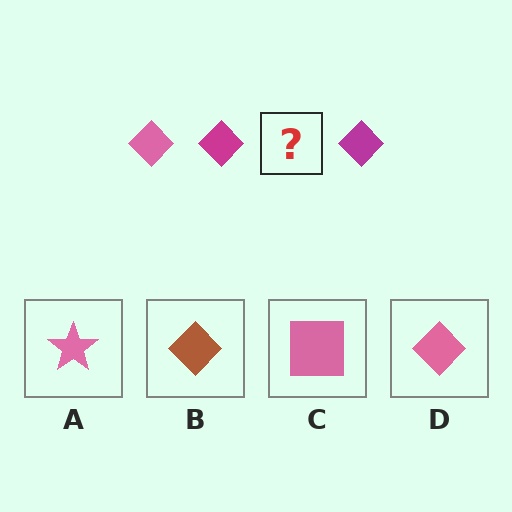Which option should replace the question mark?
Option D.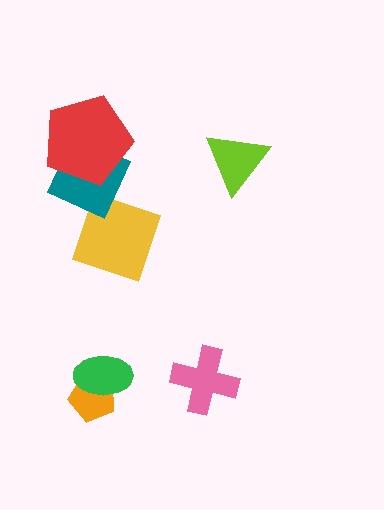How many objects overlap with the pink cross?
0 objects overlap with the pink cross.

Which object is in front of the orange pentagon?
The green ellipse is in front of the orange pentagon.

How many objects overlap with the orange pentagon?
1 object overlaps with the orange pentagon.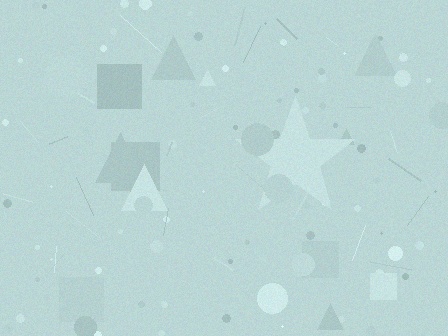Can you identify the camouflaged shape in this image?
The camouflaged shape is a star.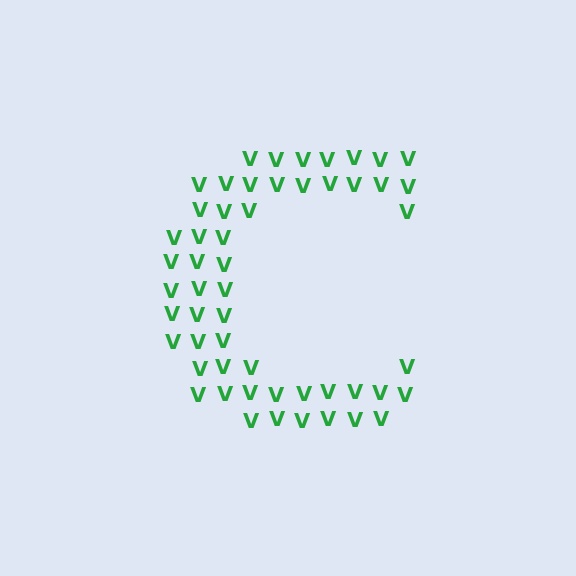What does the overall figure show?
The overall figure shows the letter C.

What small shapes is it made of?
It is made of small letter V's.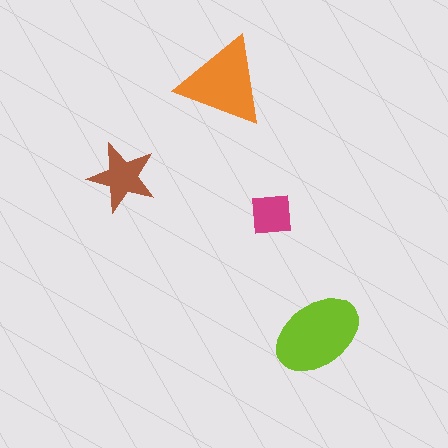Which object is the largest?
The lime ellipse.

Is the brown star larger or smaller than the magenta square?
Larger.